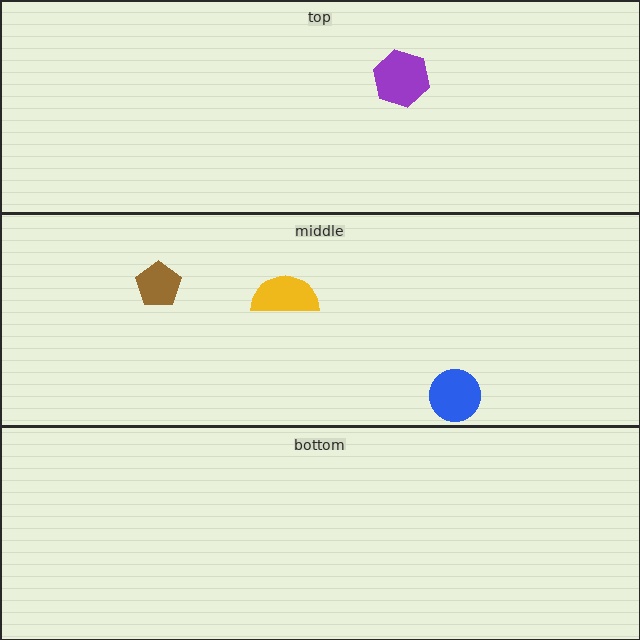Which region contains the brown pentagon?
The middle region.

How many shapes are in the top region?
1.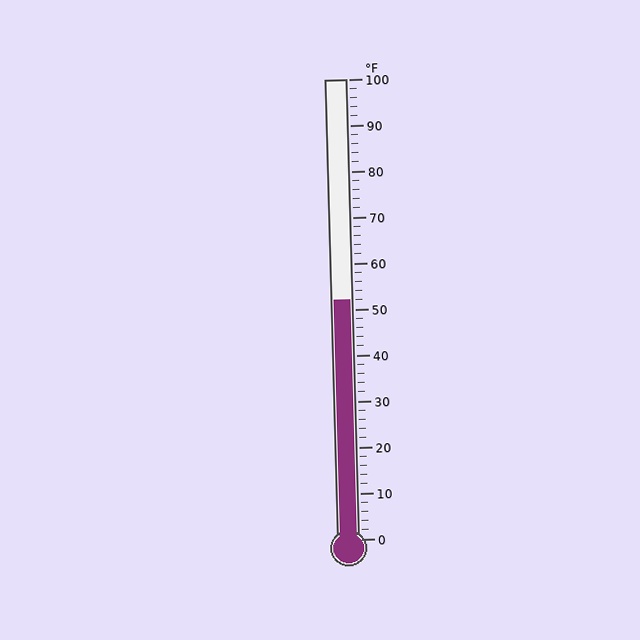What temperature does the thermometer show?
The thermometer shows approximately 52°F.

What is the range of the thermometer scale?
The thermometer scale ranges from 0°F to 100°F.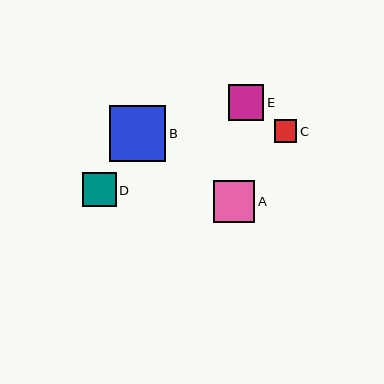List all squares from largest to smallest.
From largest to smallest: B, A, E, D, C.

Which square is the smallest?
Square C is the smallest with a size of approximately 23 pixels.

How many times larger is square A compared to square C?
Square A is approximately 1.8 times the size of square C.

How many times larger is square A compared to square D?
Square A is approximately 1.2 times the size of square D.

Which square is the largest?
Square B is the largest with a size of approximately 56 pixels.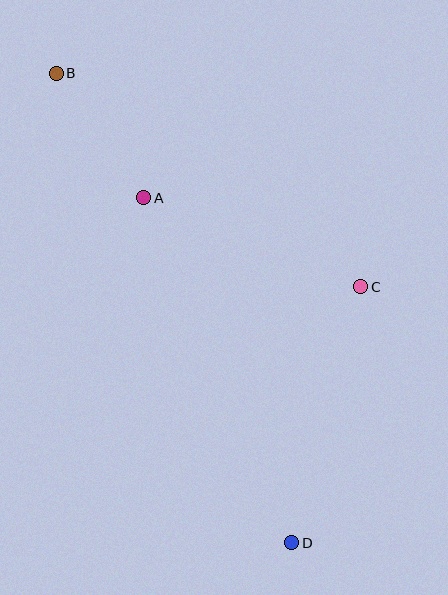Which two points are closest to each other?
Points A and B are closest to each other.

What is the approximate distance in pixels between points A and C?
The distance between A and C is approximately 234 pixels.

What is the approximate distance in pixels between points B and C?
The distance between B and C is approximately 372 pixels.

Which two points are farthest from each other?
Points B and D are farthest from each other.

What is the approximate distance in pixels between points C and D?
The distance between C and D is approximately 265 pixels.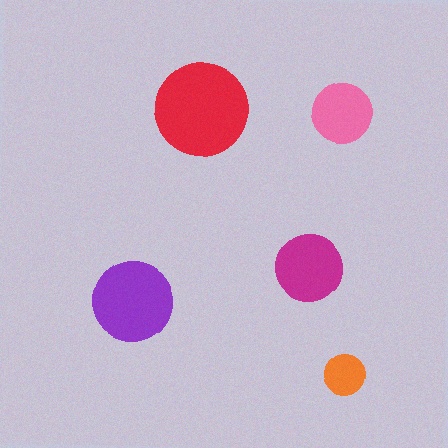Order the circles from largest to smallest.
the red one, the purple one, the magenta one, the pink one, the orange one.